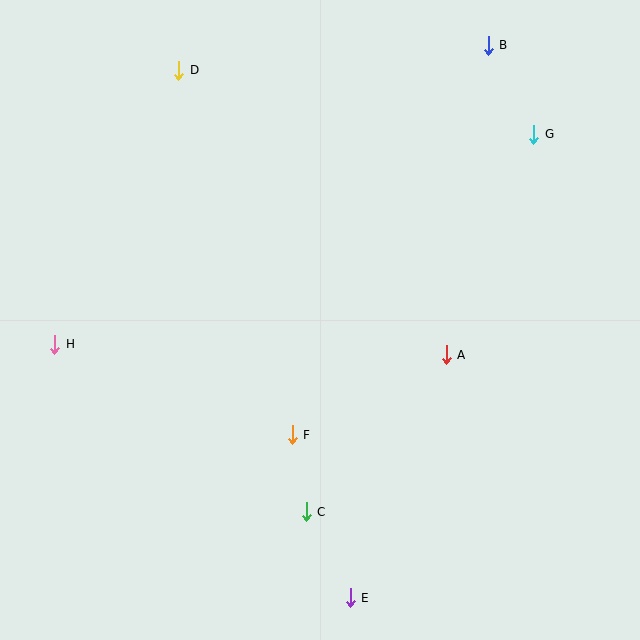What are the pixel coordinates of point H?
Point H is at (55, 344).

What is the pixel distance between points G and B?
The distance between G and B is 100 pixels.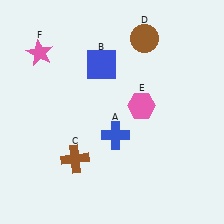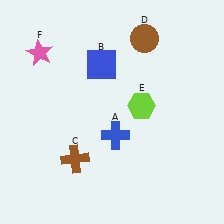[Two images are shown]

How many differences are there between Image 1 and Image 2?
There is 1 difference between the two images.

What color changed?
The hexagon (E) changed from pink in Image 1 to lime in Image 2.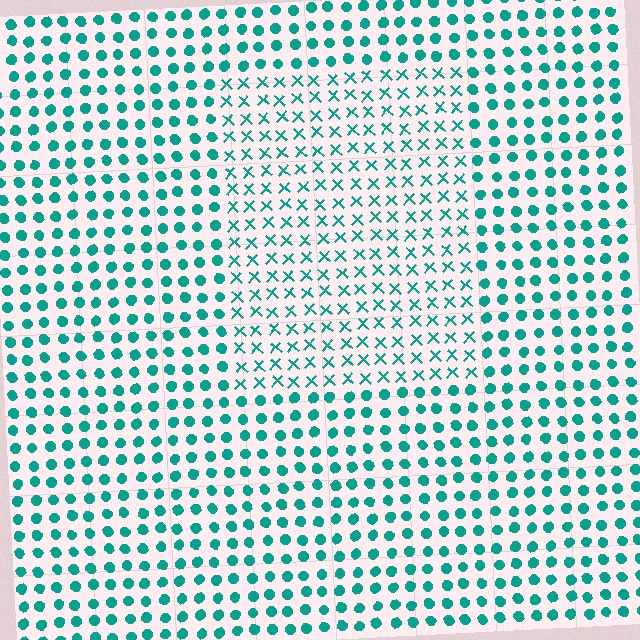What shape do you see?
I see a rectangle.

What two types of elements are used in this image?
The image uses X marks inside the rectangle region and circles outside it.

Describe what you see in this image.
The image is filled with small teal elements arranged in a uniform grid. A rectangle-shaped region contains X marks, while the surrounding area contains circles. The boundary is defined purely by the change in element shape.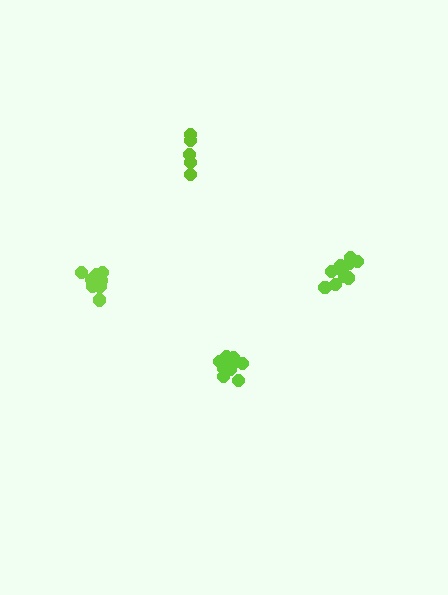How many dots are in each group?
Group 1: 5 dots, Group 2: 11 dots, Group 3: 11 dots, Group 4: 10 dots (37 total).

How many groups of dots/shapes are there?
There are 4 groups.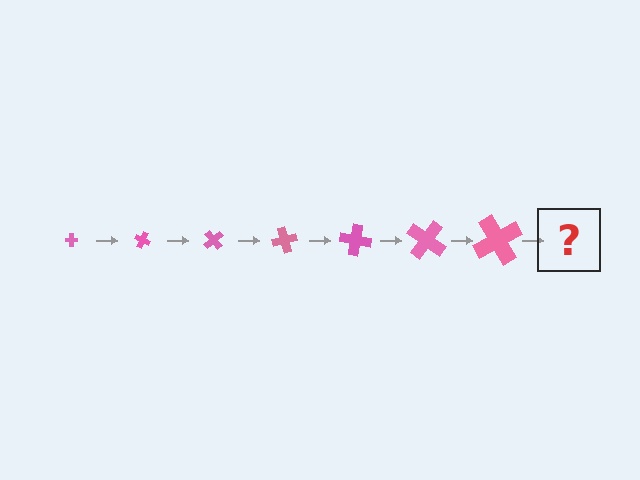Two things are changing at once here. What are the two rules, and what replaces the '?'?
The two rules are that the cross grows larger each step and it rotates 25 degrees each step. The '?' should be a cross, larger than the previous one and rotated 175 degrees from the start.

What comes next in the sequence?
The next element should be a cross, larger than the previous one and rotated 175 degrees from the start.